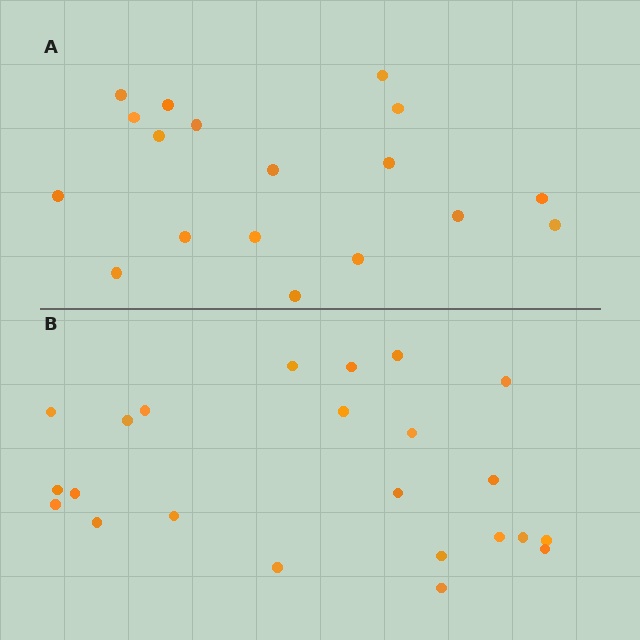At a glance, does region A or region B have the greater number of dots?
Region B (the bottom region) has more dots.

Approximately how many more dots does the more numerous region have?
Region B has about 5 more dots than region A.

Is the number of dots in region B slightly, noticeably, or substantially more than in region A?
Region B has noticeably more, but not dramatically so. The ratio is roughly 1.3 to 1.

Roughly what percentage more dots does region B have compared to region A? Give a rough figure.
About 30% more.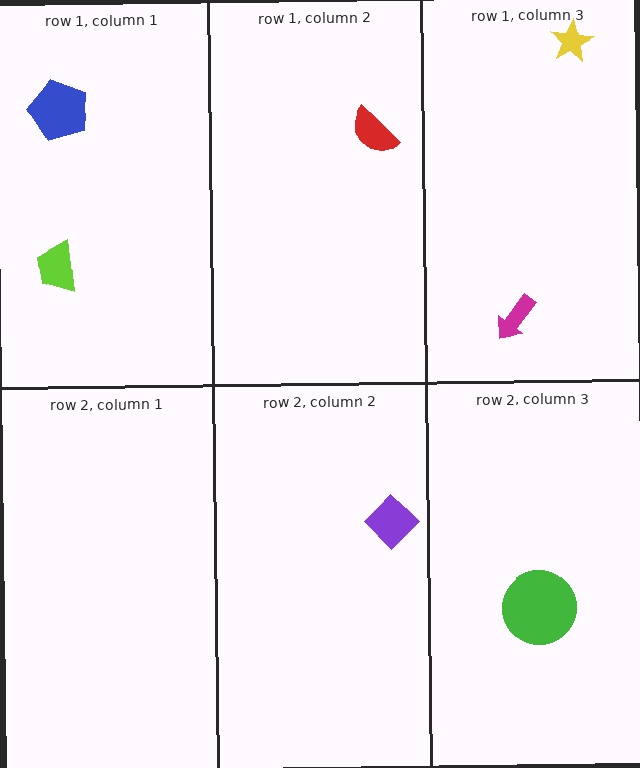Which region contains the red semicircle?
The row 1, column 2 region.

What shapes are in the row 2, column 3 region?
The green circle.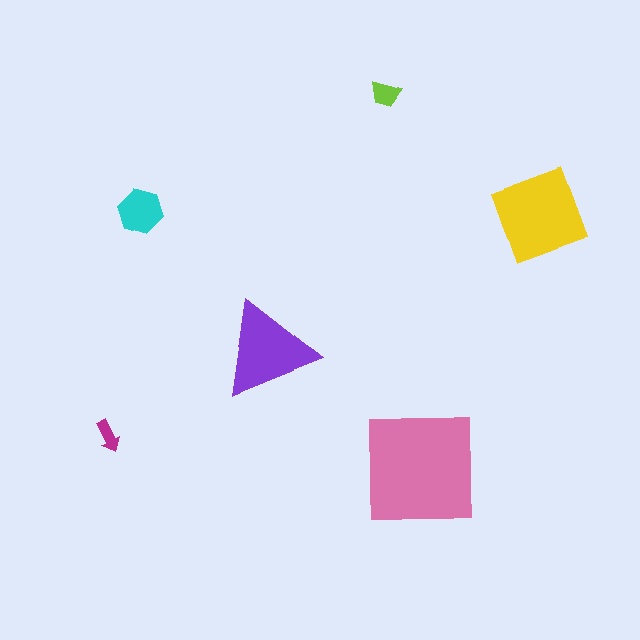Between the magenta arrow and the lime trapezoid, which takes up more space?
The lime trapezoid.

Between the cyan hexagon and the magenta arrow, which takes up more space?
The cyan hexagon.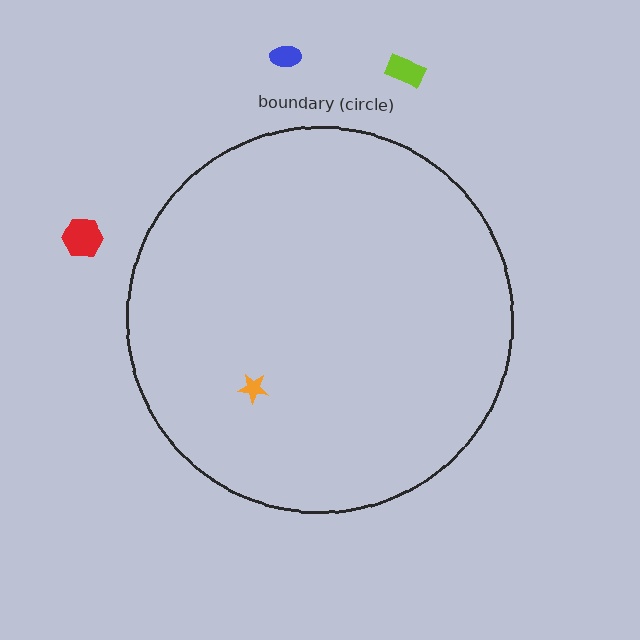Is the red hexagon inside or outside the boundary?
Outside.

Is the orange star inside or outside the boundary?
Inside.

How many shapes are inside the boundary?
1 inside, 3 outside.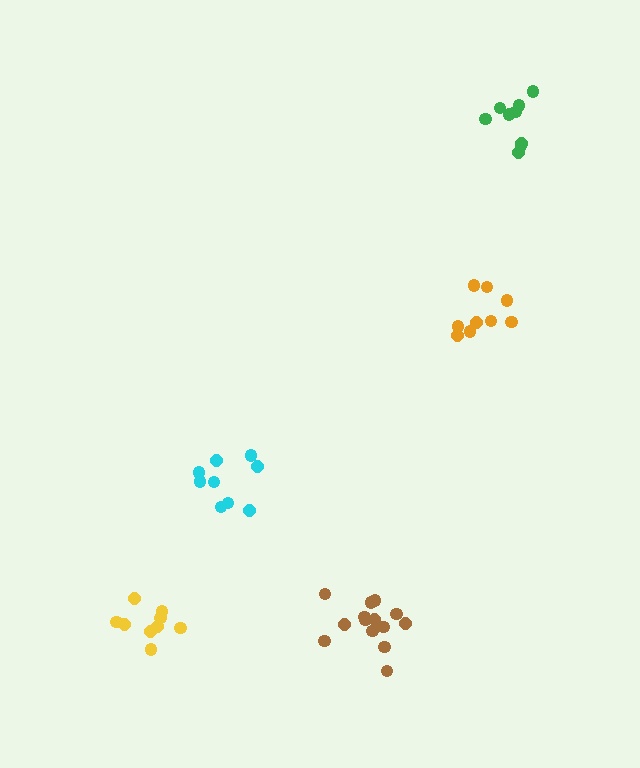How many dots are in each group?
Group 1: 14 dots, Group 2: 9 dots, Group 3: 9 dots, Group 4: 9 dots, Group 5: 9 dots (50 total).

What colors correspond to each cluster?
The clusters are colored: brown, green, yellow, cyan, orange.